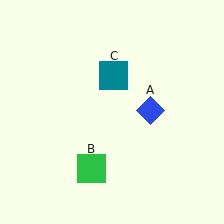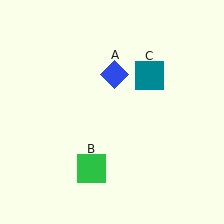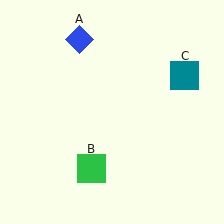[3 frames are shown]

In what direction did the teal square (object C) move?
The teal square (object C) moved right.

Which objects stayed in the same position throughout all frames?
Green square (object B) remained stationary.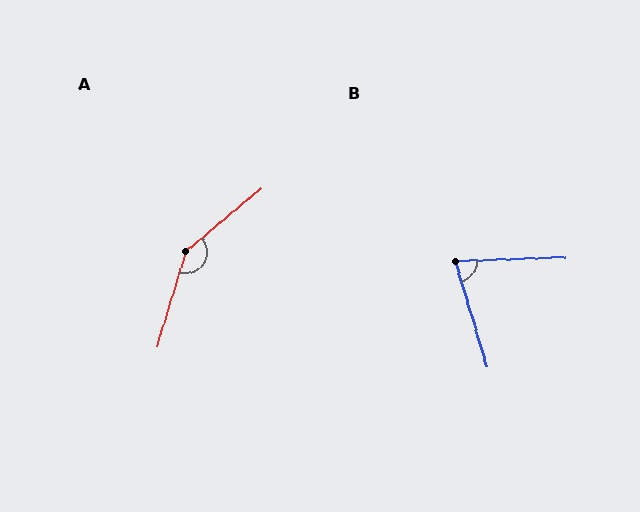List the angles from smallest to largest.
B (75°), A (146°).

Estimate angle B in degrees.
Approximately 75 degrees.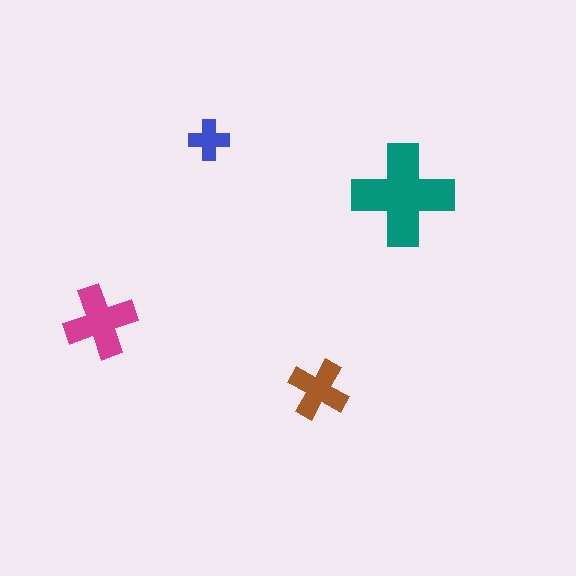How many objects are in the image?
There are 4 objects in the image.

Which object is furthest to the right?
The teal cross is rightmost.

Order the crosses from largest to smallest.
the teal one, the magenta one, the brown one, the blue one.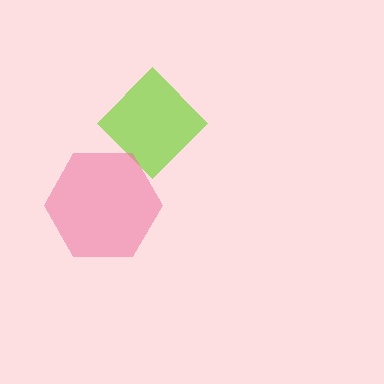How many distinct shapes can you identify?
There are 2 distinct shapes: a lime diamond, a pink hexagon.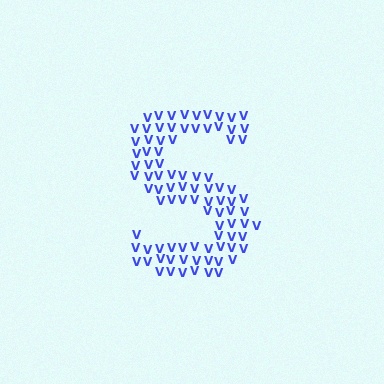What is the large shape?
The large shape is the letter S.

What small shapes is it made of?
It is made of small letter V's.